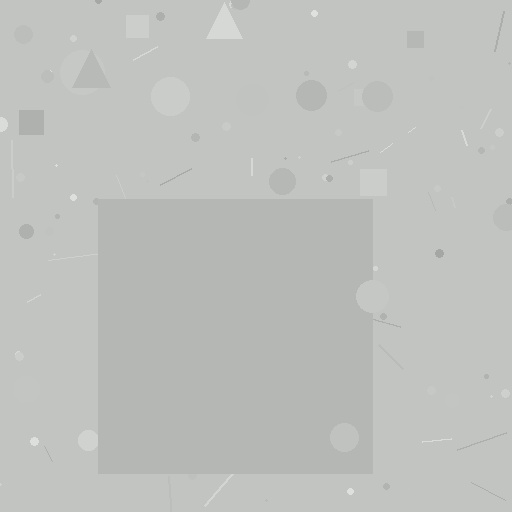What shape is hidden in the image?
A square is hidden in the image.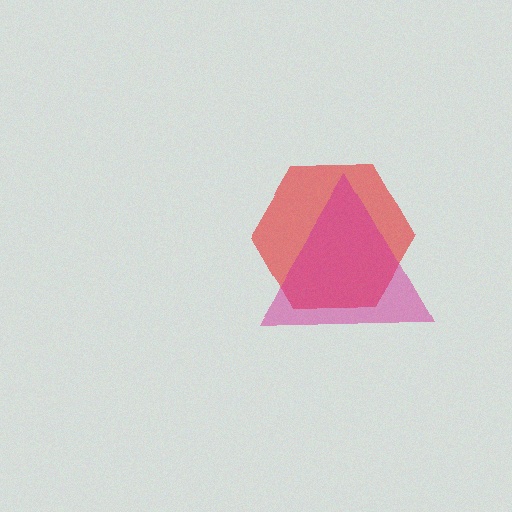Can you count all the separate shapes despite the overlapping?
Yes, there are 2 separate shapes.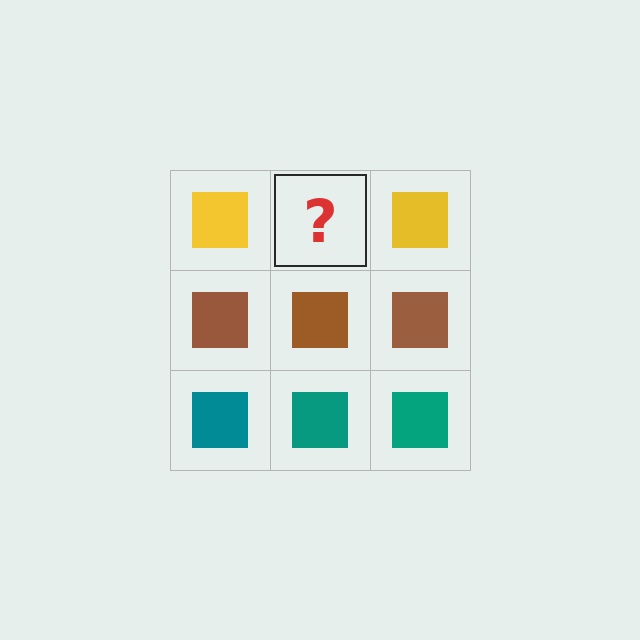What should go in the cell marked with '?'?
The missing cell should contain a yellow square.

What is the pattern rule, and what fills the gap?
The rule is that each row has a consistent color. The gap should be filled with a yellow square.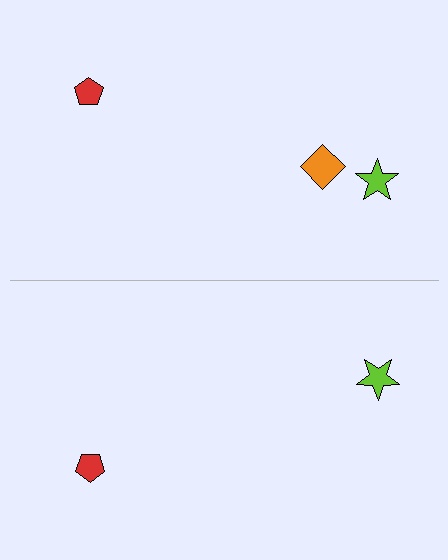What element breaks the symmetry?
A orange diamond is missing from the bottom side.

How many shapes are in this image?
There are 5 shapes in this image.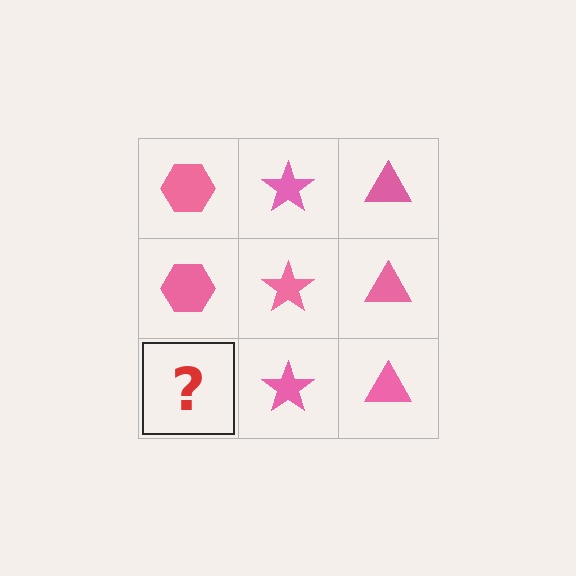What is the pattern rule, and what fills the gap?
The rule is that each column has a consistent shape. The gap should be filled with a pink hexagon.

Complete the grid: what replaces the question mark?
The question mark should be replaced with a pink hexagon.